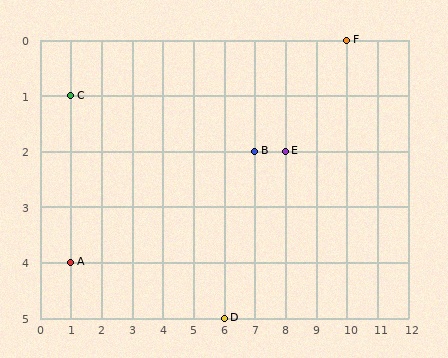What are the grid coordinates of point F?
Point F is at grid coordinates (10, 0).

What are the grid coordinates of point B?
Point B is at grid coordinates (7, 2).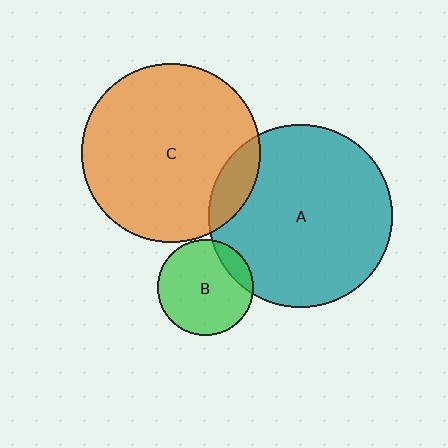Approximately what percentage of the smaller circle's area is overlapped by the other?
Approximately 15%.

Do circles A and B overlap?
Yes.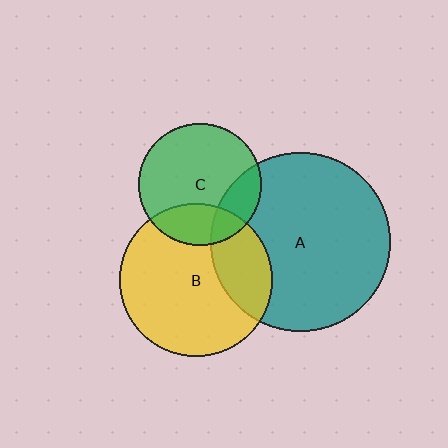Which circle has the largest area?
Circle A (teal).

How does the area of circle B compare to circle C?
Approximately 1.6 times.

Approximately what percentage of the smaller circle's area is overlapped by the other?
Approximately 20%.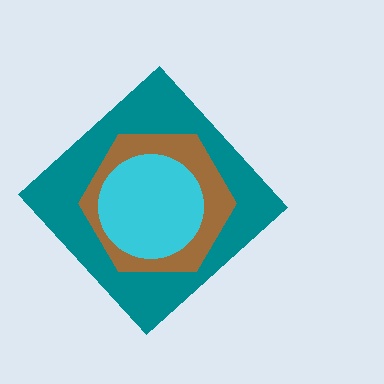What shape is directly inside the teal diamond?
The brown hexagon.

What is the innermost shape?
The cyan circle.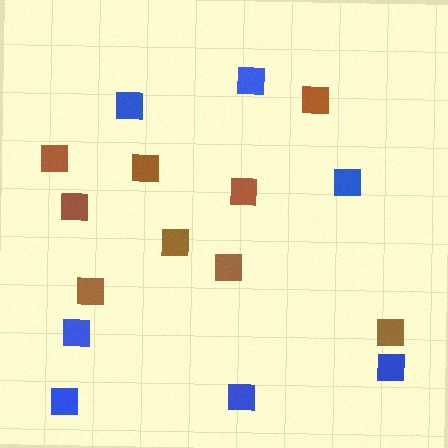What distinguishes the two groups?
There are 2 groups: one group of brown squares (9) and one group of blue squares (7).